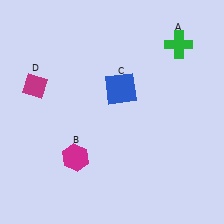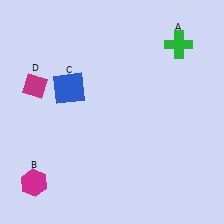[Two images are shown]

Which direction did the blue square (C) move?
The blue square (C) moved left.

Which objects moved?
The objects that moved are: the magenta hexagon (B), the blue square (C).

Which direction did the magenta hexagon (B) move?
The magenta hexagon (B) moved left.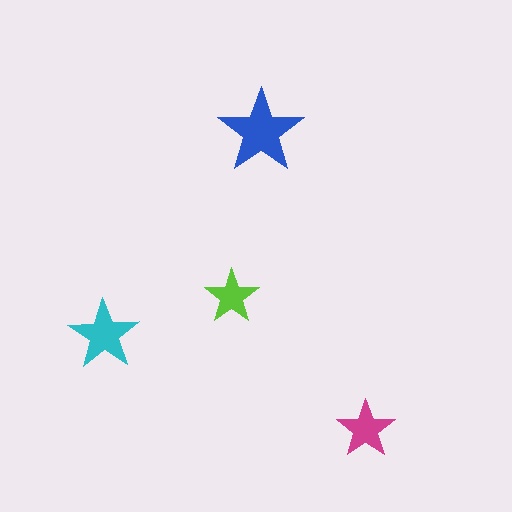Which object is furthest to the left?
The cyan star is leftmost.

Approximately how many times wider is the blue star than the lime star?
About 1.5 times wider.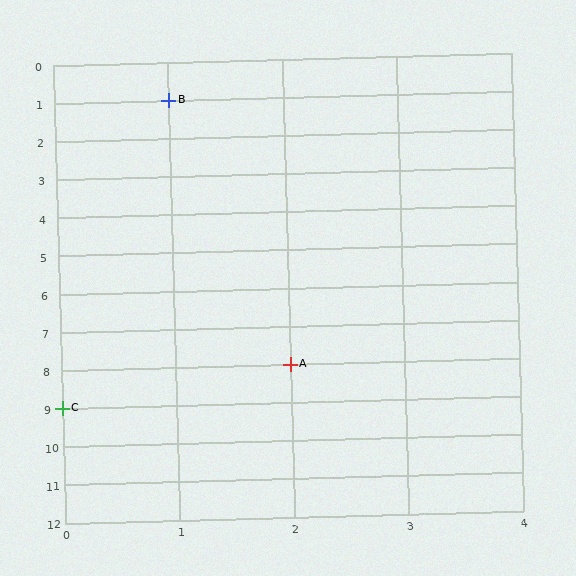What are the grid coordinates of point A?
Point A is at grid coordinates (2, 8).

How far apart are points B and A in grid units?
Points B and A are 1 column and 7 rows apart (about 7.1 grid units diagonally).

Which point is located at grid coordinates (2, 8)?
Point A is at (2, 8).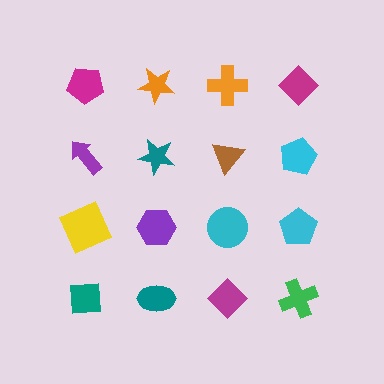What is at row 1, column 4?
A magenta diamond.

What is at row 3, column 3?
A cyan circle.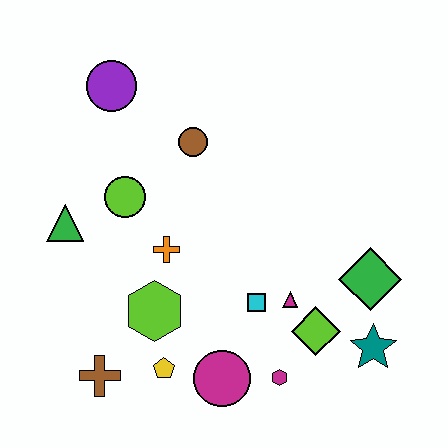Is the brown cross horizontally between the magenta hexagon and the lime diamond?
No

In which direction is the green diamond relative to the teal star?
The green diamond is above the teal star.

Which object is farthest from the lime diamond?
The purple circle is farthest from the lime diamond.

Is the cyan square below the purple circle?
Yes